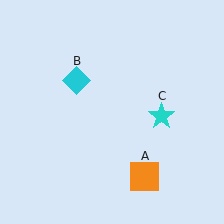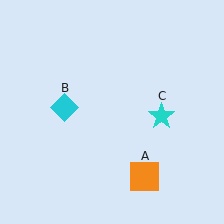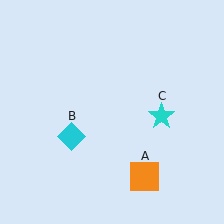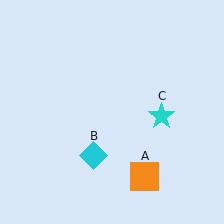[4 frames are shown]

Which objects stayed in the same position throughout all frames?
Orange square (object A) and cyan star (object C) remained stationary.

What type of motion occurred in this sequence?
The cyan diamond (object B) rotated counterclockwise around the center of the scene.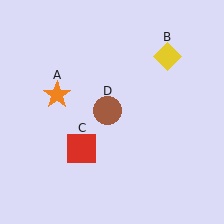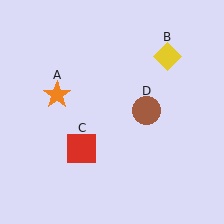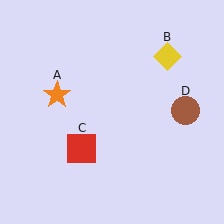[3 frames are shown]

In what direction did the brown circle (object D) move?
The brown circle (object D) moved right.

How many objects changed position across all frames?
1 object changed position: brown circle (object D).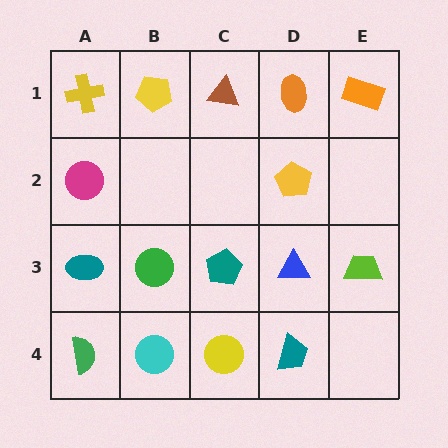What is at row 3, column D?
A blue triangle.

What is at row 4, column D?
A teal trapezoid.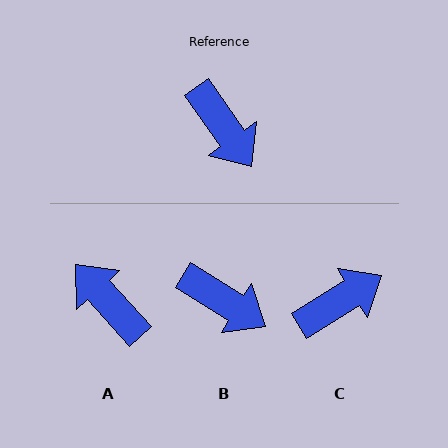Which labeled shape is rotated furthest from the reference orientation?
A, about 173 degrees away.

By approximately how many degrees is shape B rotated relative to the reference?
Approximately 24 degrees counter-clockwise.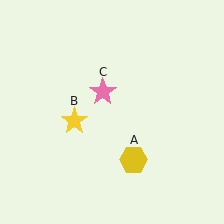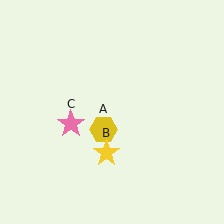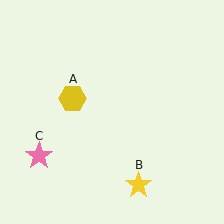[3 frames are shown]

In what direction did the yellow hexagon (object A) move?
The yellow hexagon (object A) moved up and to the left.